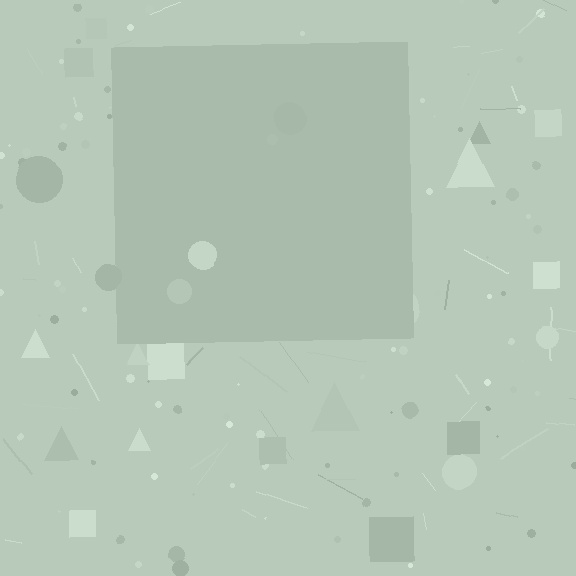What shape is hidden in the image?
A square is hidden in the image.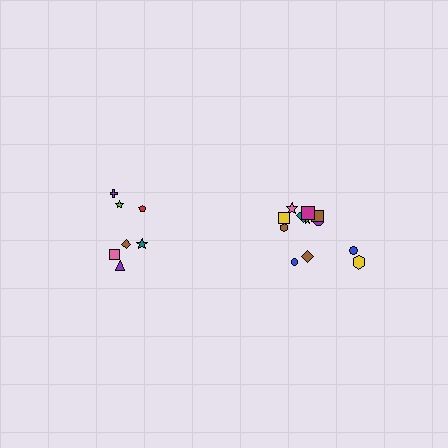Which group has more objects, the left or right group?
The right group.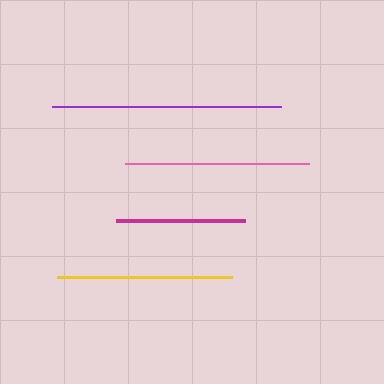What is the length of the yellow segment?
The yellow segment is approximately 175 pixels long.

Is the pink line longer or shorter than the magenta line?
The pink line is longer than the magenta line.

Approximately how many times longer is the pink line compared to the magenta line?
The pink line is approximately 1.4 times the length of the magenta line.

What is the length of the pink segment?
The pink segment is approximately 184 pixels long.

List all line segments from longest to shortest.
From longest to shortest: purple, pink, yellow, magenta.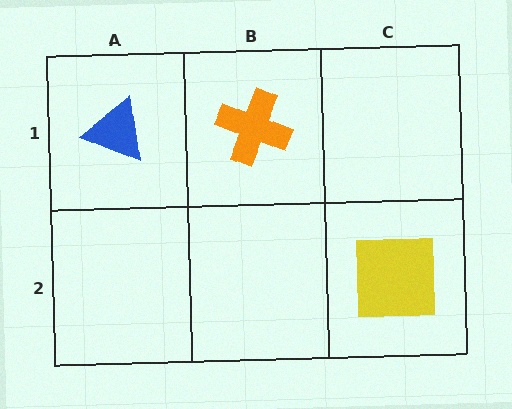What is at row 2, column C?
A yellow square.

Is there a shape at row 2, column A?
No, that cell is empty.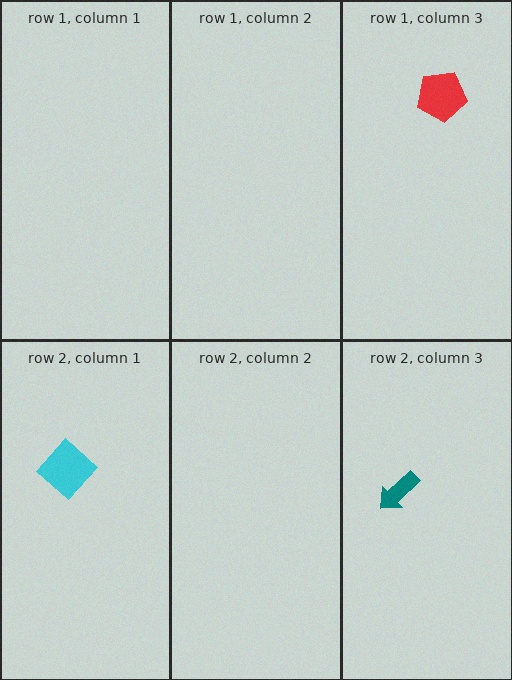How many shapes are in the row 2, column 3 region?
1.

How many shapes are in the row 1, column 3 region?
1.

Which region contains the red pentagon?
The row 1, column 3 region.